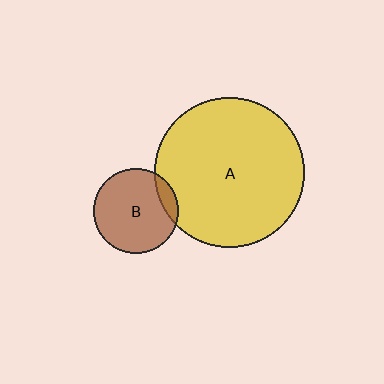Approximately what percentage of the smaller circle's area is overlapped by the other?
Approximately 10%.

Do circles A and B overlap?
Yes.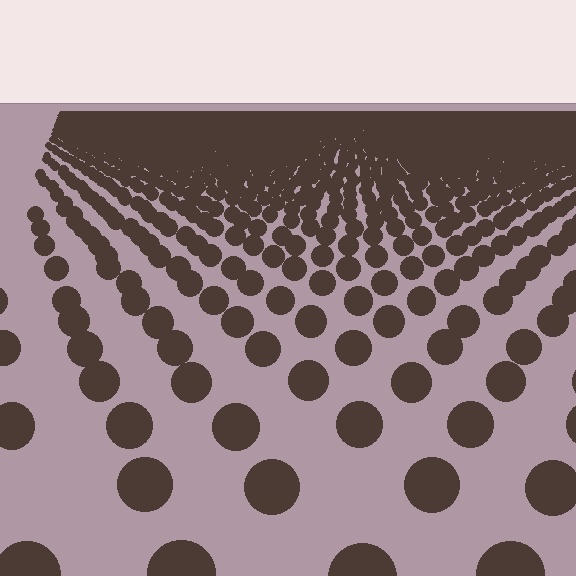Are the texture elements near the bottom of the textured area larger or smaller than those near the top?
Larger. Near the bottom, elements are closer to the viewer and appear at a bigger on-screen size.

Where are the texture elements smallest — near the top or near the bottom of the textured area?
Near the top.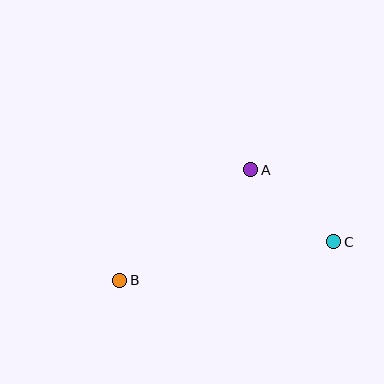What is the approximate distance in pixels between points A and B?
The distance between A and B is approximately 171 pixels.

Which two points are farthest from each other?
Points B and C are farthest from each other.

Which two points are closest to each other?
Points A and C are closest to each other.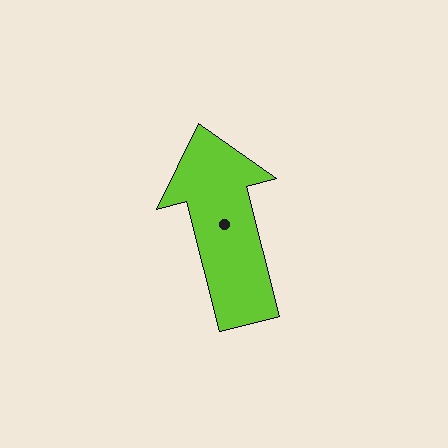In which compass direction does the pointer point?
North.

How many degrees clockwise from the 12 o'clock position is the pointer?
Approximately 346 degrees.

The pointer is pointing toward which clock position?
Roughly 12 o'clock.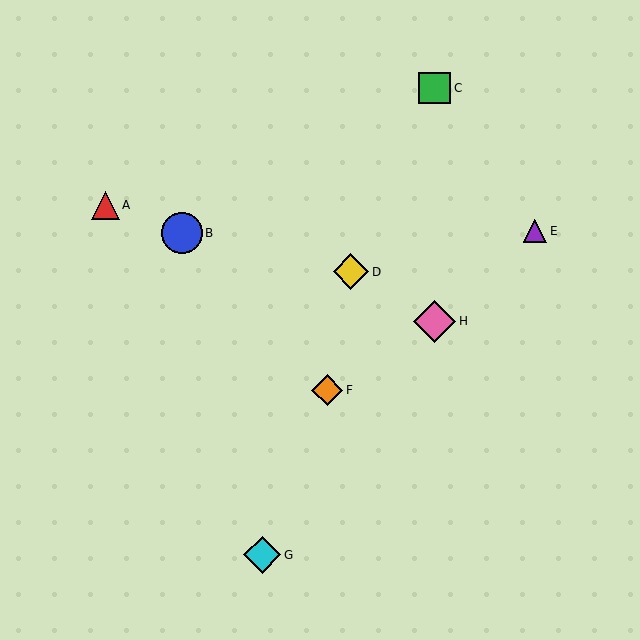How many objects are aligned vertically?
2 objects (C, H) are aligned vertically.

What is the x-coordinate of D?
Object D is at x≈351.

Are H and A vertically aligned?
No, H is at x≈435 and A is at x≈105.